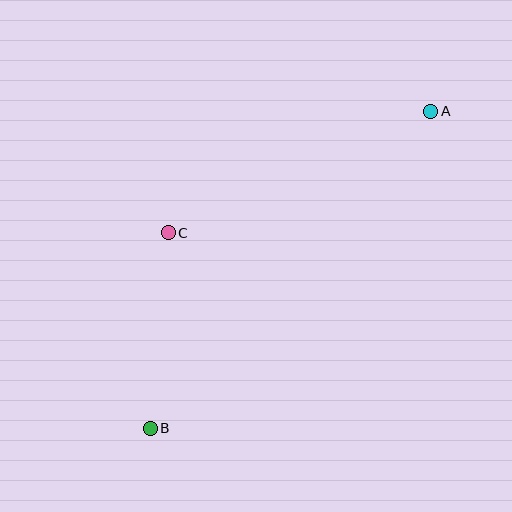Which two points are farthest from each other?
Points A and B are farthest from each other.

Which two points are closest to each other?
Points B and C are closest to each other.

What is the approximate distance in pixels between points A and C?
The distance between A and C is approximately 289 pixels.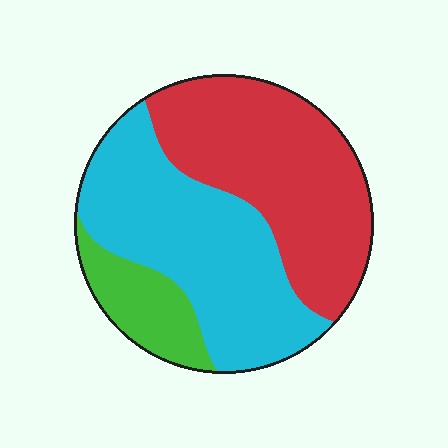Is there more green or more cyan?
Cyan.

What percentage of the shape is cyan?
Cyan takes up between a quarter and a half of the shape.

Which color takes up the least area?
Green, at roughly 15%.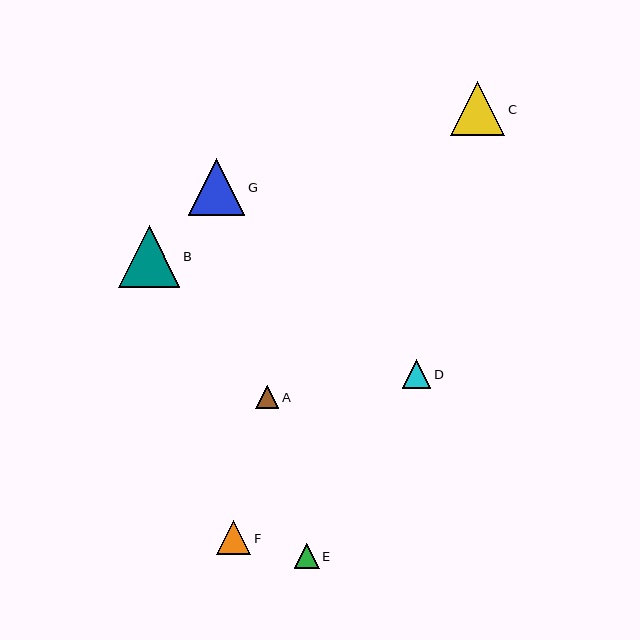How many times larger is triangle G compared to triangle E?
Triangle G is approximately 2.3 times the size of triangle E.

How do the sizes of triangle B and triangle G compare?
Triangle B and triangle G are approximately the same size.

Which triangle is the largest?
Triangle B is the largest with a size of approximately 62 pixels.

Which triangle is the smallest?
Triangle A is the smallest with a size of approximately 23 pixels.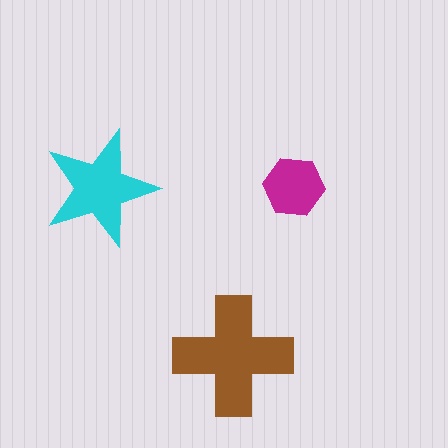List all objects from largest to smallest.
The brown cross, the cyan star, the magenta hexagon.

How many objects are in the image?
There are 3 objects in the image.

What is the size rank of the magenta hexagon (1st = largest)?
3rd.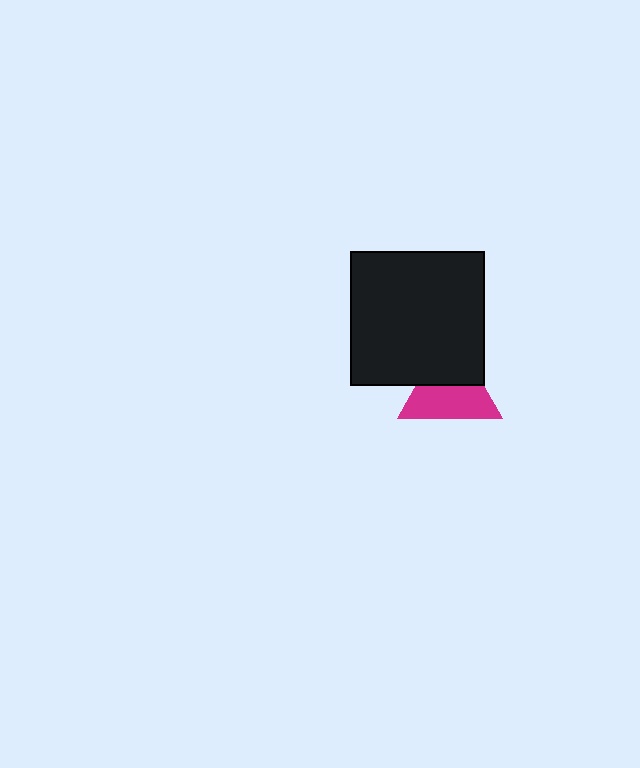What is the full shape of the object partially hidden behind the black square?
The partially hidden object is a magenta triangle.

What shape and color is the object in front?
The object in front is a black square.